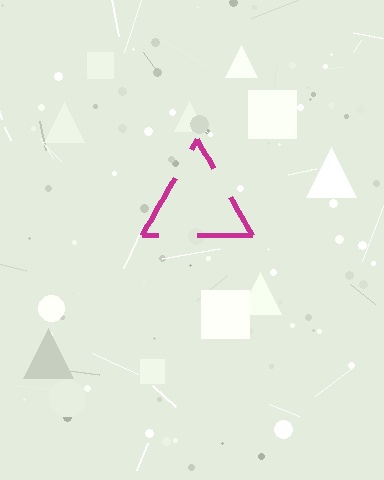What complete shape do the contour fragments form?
The contour fragments form a triangle.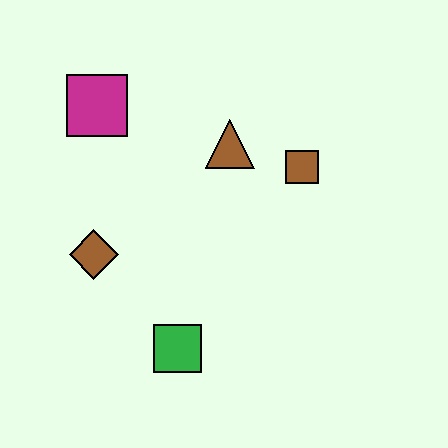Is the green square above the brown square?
No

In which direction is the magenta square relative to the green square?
The magenta square is above the green square.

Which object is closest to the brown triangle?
The brown square is closest to the brown triangle.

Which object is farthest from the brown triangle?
The green square is farthest from the brown triangle.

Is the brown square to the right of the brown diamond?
Yes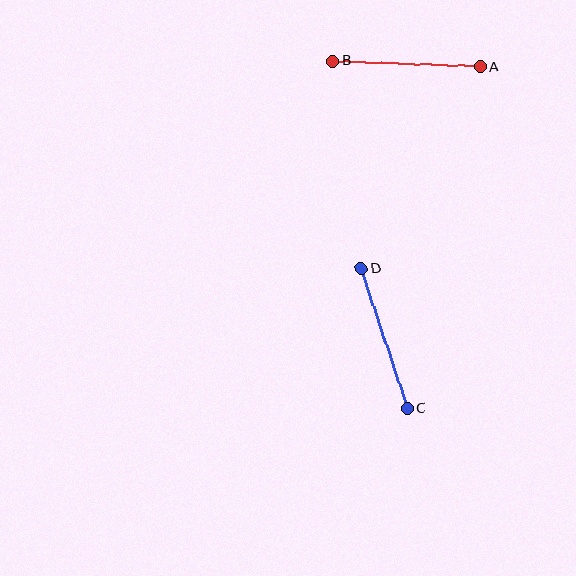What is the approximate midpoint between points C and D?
The midpoint is at approximately (384, 338) pixels.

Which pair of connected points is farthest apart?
Points A and B are farthest apart.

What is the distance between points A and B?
The distance is approximately 147 pixels.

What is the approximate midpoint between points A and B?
The midpoint is at approximately (407, 64) pixels.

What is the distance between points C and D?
The distance is approximately 147 pixels.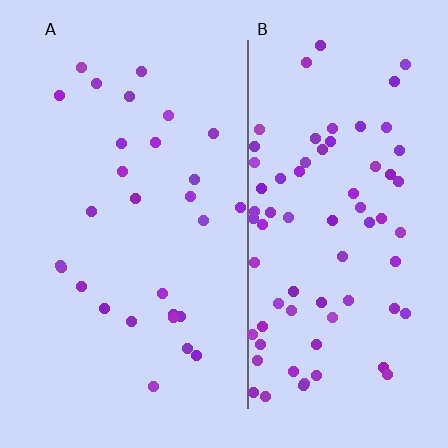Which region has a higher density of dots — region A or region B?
B (the right).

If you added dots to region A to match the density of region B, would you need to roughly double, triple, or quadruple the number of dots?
Approximately triple.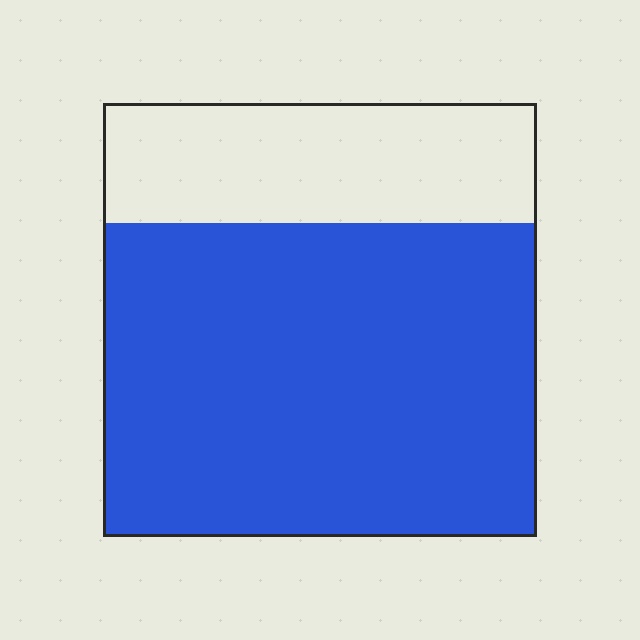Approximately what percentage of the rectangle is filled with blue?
Approximately 70%.